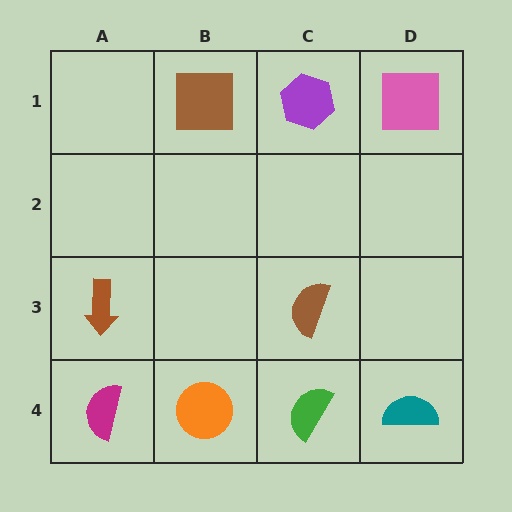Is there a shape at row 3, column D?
No, that cell is empty.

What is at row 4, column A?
A magenta semicircle.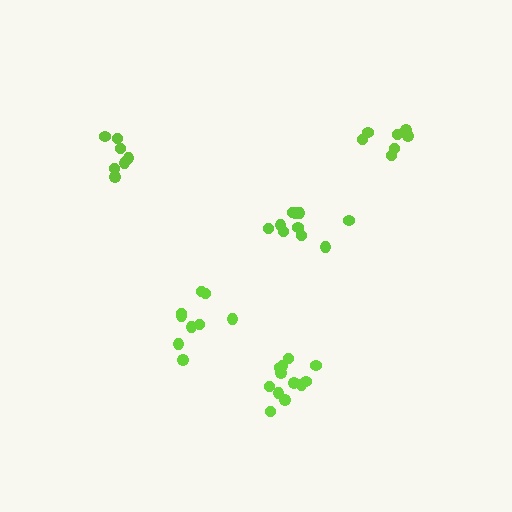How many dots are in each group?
Group 1: 12 dots, Group 2: 7 dots, Group 3: 7 dots, Group 4: 9 dots, Group 5: 10 dots (45 total).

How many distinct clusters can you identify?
There are 5 distinct clusters.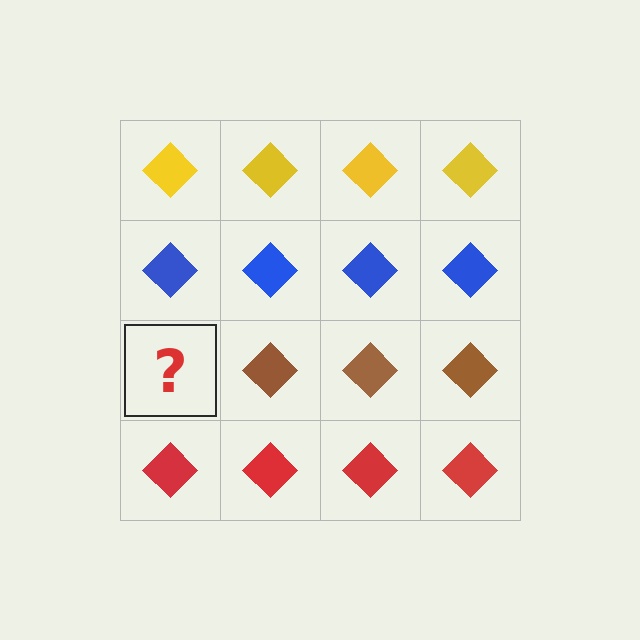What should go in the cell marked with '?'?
The missing cell should contain a brown diamond.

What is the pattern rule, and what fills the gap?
The rule is that each row has a consistent color. The gap should be filled with a brown diamond.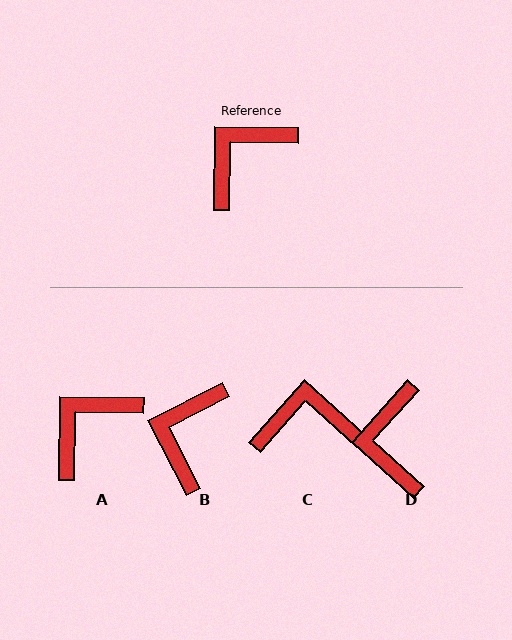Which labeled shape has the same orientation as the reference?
A.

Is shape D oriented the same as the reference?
No, it is off by about 49 degrees.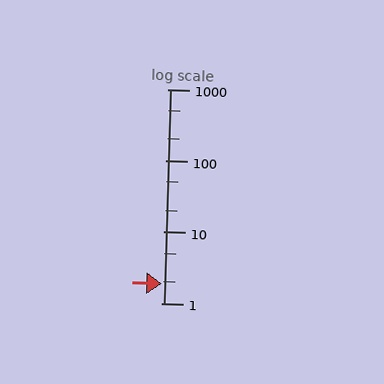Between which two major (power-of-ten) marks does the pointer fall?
The pointer is between 1 and 10.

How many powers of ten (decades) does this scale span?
The scale spans 3 decades, from 1 to 1000.